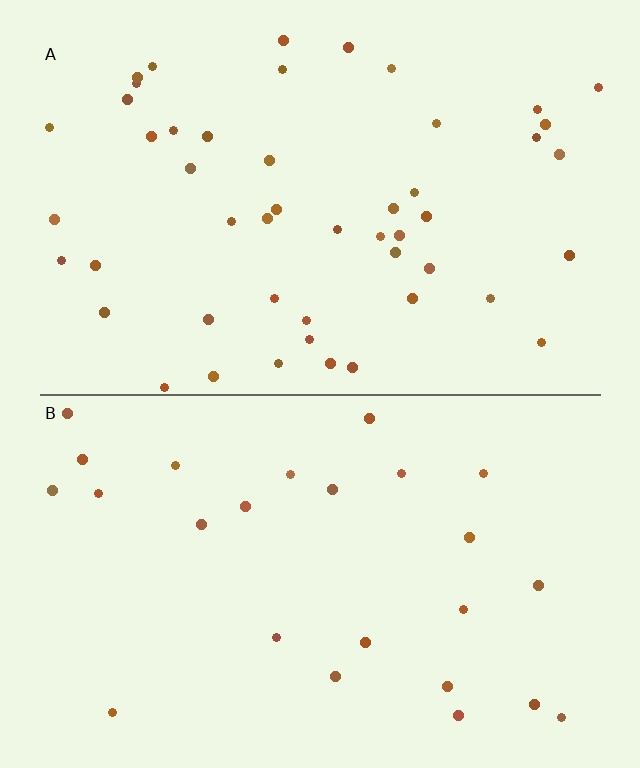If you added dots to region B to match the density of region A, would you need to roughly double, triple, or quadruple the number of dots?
Approximately double.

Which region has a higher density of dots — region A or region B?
A (the top).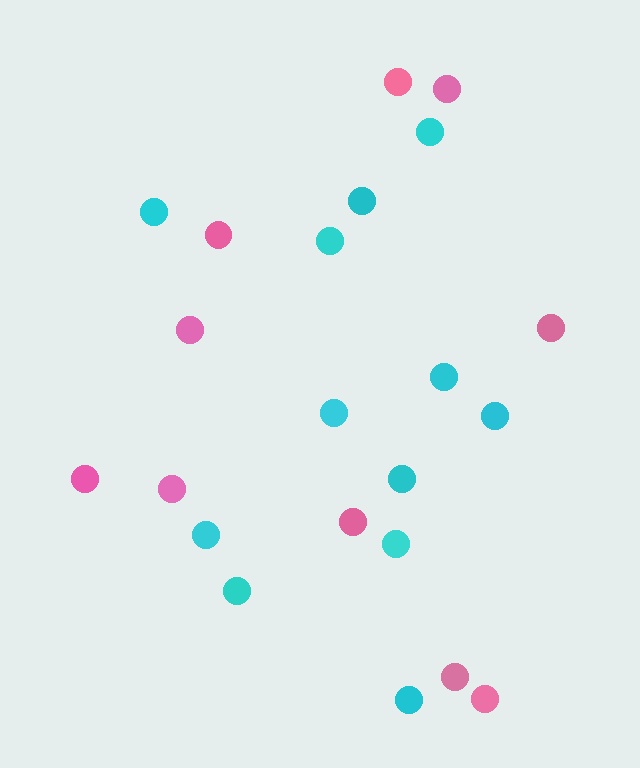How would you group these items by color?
There are 2 groups: one group of pink circles (10) and one group of cyan circles (12).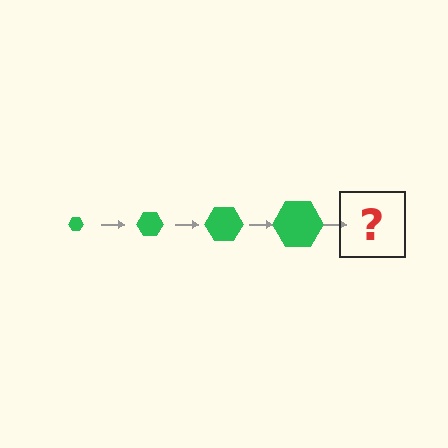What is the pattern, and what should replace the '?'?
The pattern is that the hexagon gets progressively larger each step. The '?' should be a green hexagon, larger than the previous one.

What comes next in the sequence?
The next element should be a green hexagon, larger than the previous one.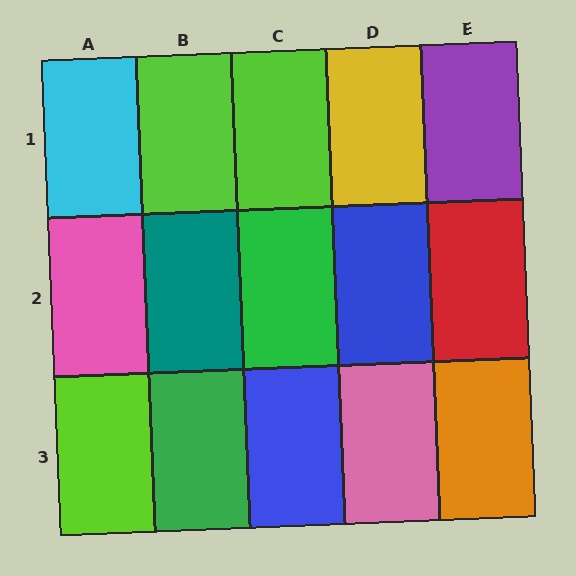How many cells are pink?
2 cells are pink.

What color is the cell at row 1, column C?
Lime.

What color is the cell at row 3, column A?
Lime.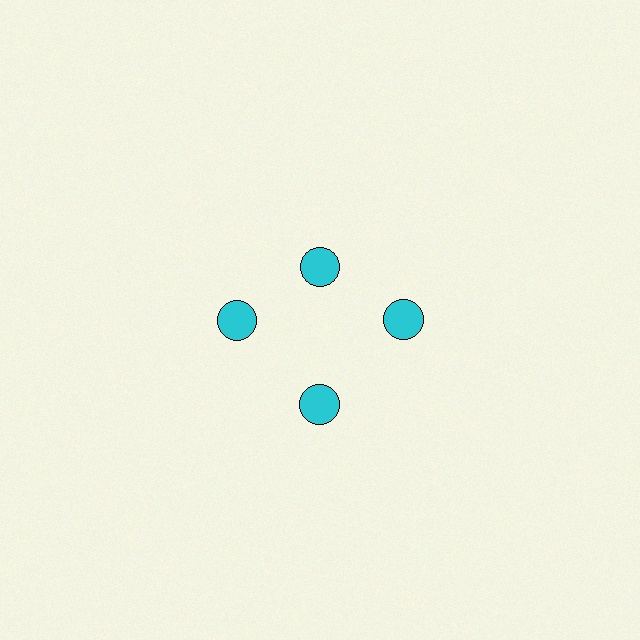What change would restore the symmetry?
The symmetry would be restored by moving it outward, back onto the ring so that all 4 circles sit at equal angles and equal distance from the center.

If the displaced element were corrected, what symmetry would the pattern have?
It would have 4-fold rotational symmetry — the pattern would map onto itself every 90 degrees.